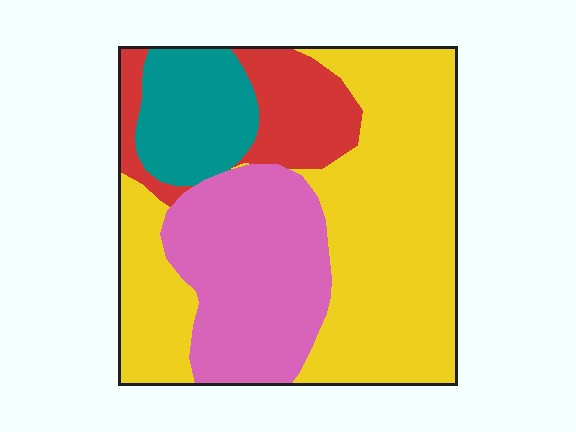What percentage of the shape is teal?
Teal takes up less than a quarter of the shape.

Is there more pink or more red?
Pink.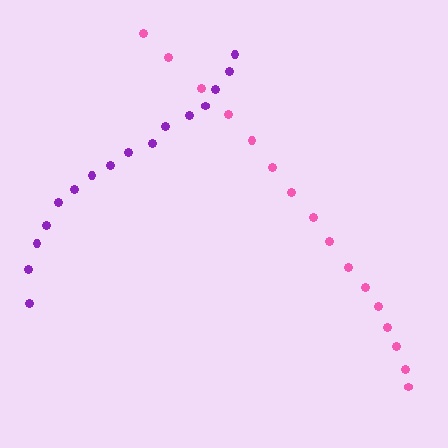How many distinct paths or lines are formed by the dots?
There are 2 distinct paths.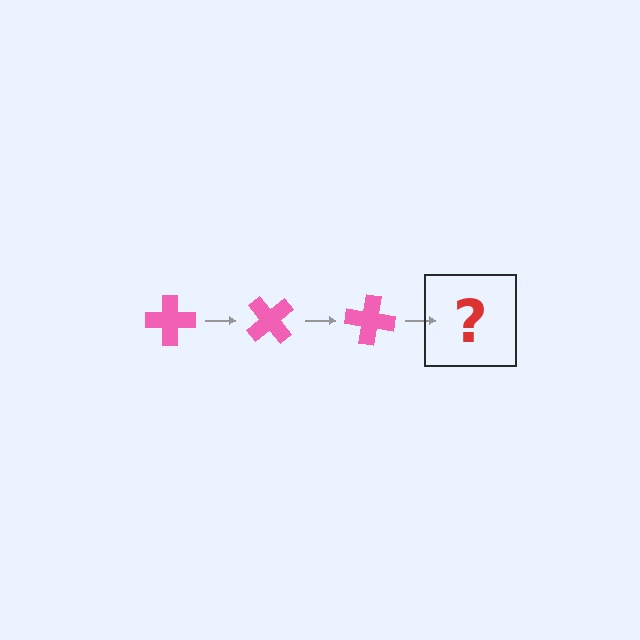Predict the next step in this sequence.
The next step is a pink cross rotated 150 degrees.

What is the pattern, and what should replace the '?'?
The pattern is that the cross rotates 50 degrees each step. The '?' should be a pink cross rotated 150 degrees.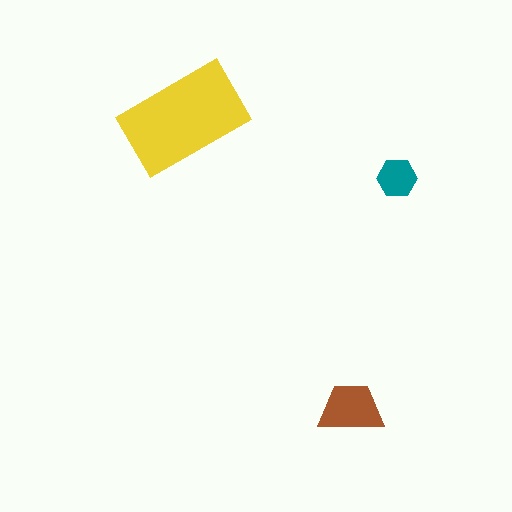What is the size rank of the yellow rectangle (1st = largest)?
1st.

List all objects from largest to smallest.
The yellow rectangle, the brown trapezoid, the teal hexagon.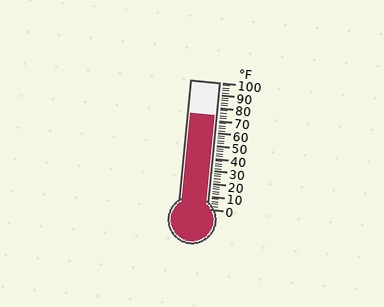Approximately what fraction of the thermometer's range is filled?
The thermometer is filled to approximately 75% of its range.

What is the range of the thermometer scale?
The thermometer scale ranges from 0°F to 100°F.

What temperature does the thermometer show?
The thermometer shows approximately 74°F.